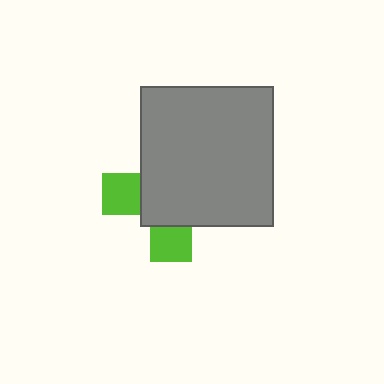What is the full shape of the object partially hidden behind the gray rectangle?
The partially hidden object is a lime cross.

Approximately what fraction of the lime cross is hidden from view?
Roughly 69% of the lime cross is hidden behind the gray rectangle.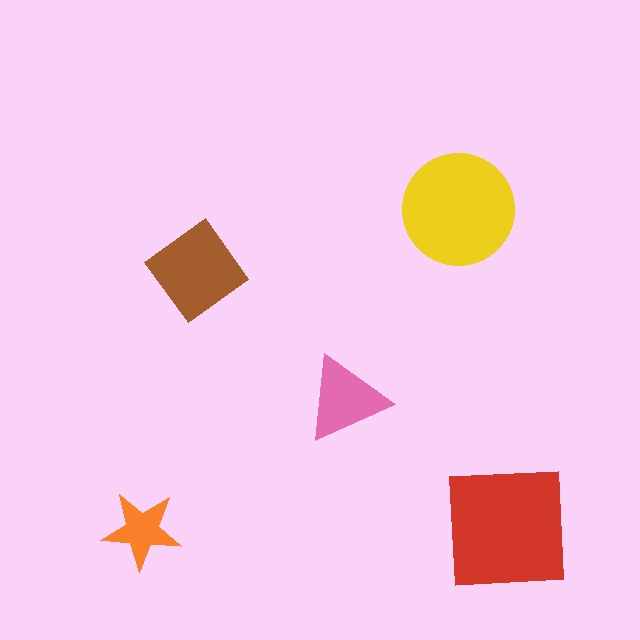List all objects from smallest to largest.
The orange star, the pink triangle, the brown diamond, the yellow circle, the red square.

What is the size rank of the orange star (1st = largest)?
5th.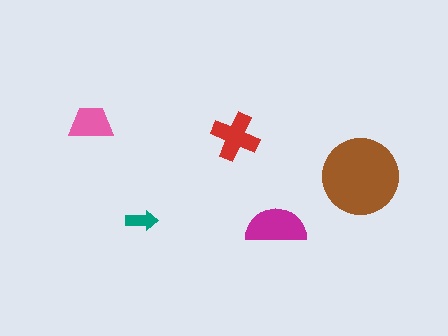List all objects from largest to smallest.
The brown circle, the magenta semicircle, the red cross, the pink trapezoid, the teal arrow.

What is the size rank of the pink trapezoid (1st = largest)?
4th.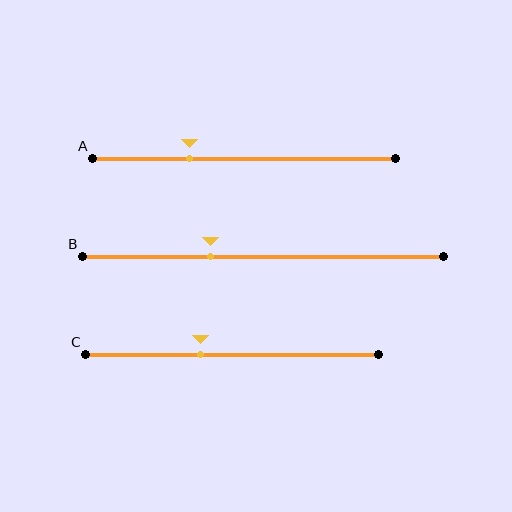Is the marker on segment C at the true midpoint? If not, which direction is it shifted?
No, the marker on segment C is shifted to the left by about 11% of the segment length.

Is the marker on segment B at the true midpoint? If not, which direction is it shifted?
No, the marker on segment B is shifted to the left by about 14% of the segment length.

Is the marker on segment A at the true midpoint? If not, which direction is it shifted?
No, the marker on segment A is shifted to the left by about 18% of the segment length.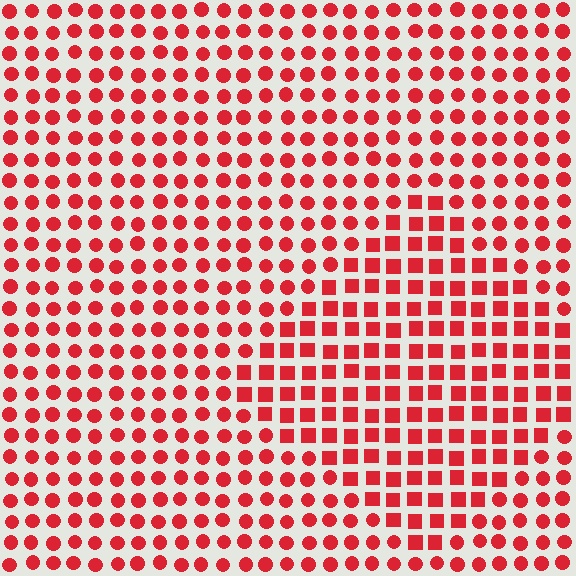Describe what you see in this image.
The image is filled with small red elements arranged in a uniform grid. A diamond-shaped region contains squares, while the surrounding area contains circles. The boundary is defined purely by the change in element shape.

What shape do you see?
I see a diamond.